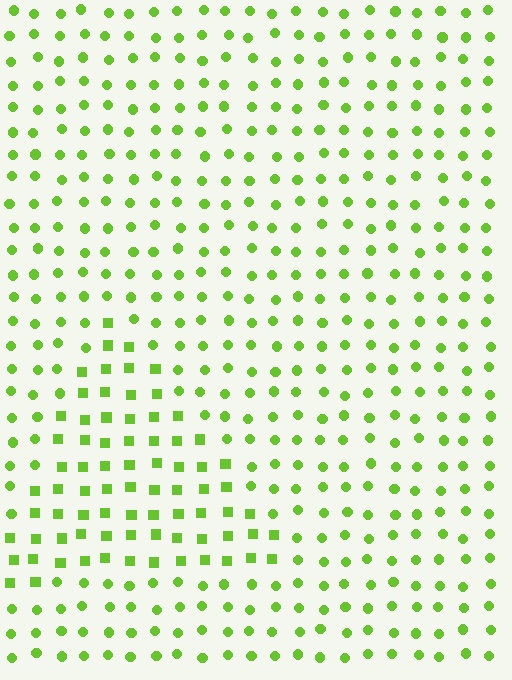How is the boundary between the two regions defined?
The boundary is defined by a change in element shape: squares inside vs. circles outside. All elements share the same color and spacing.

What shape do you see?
I see a triangle.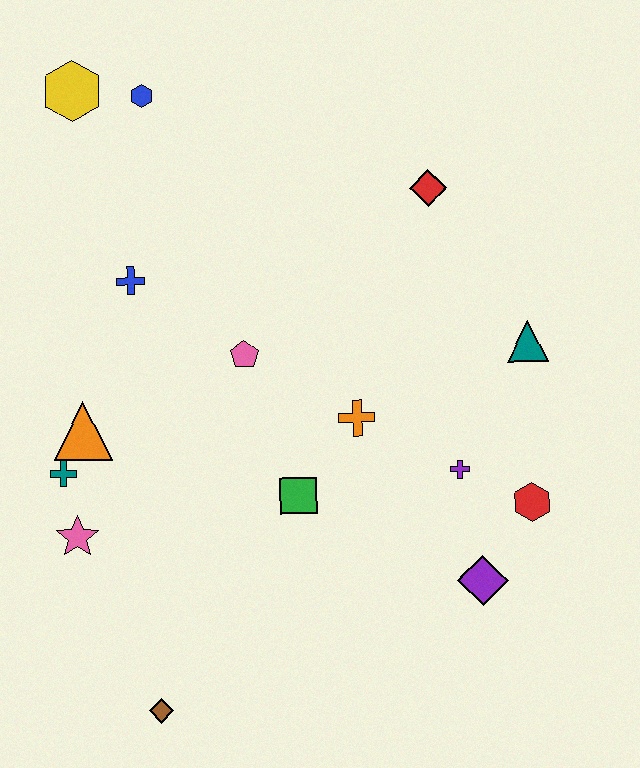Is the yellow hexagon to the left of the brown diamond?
Yes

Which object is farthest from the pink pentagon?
The brown diamond is farthest from the pink pentagon.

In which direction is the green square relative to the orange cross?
The green square is below the orange cross.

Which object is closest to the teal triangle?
The purple cross is closest to the teal triangle.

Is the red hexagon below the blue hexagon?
Yes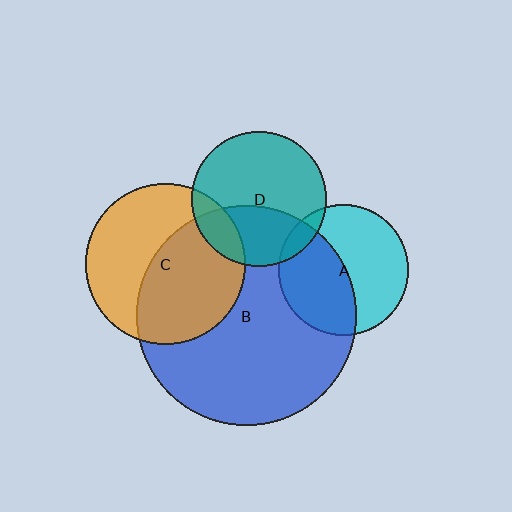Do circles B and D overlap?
Yes.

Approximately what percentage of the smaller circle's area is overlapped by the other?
Approximately 35%.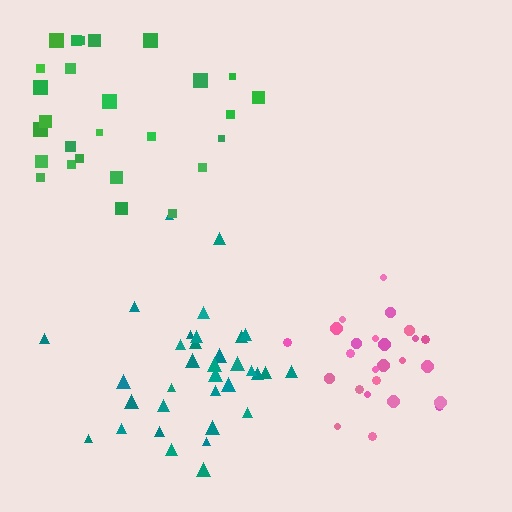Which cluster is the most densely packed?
Pink.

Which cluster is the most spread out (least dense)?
Green.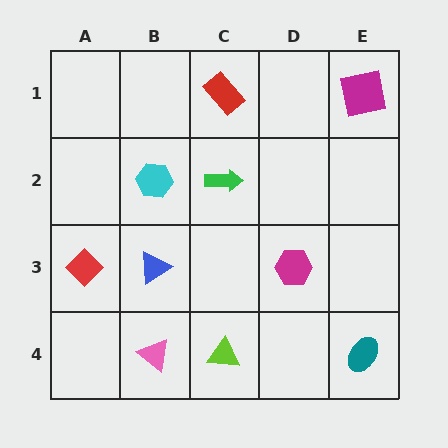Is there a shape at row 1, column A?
No, that cell is empty.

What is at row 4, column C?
A lime triangle.